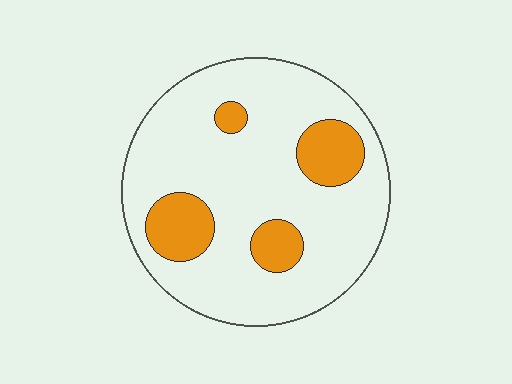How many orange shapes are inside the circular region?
4.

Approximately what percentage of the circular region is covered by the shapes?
Approximately 20%.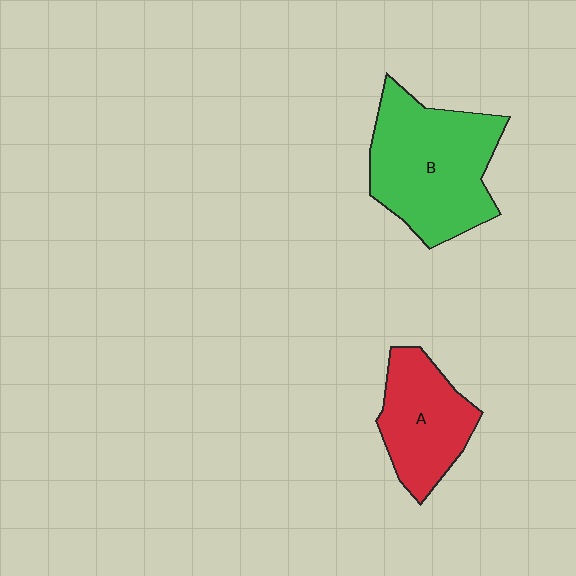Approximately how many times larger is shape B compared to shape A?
Approximately 1.5 times.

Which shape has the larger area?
Shape B (green).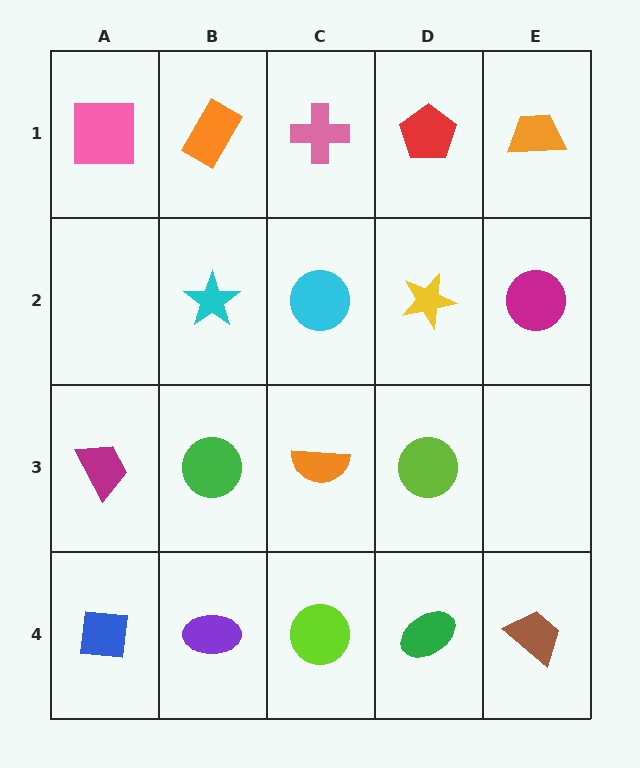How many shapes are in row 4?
5 shapes.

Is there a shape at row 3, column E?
No, that cell is empty.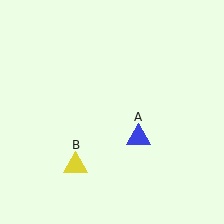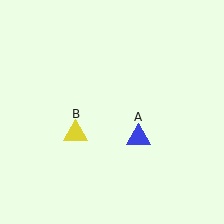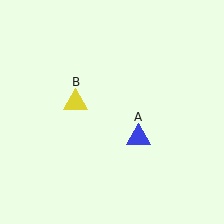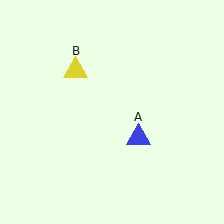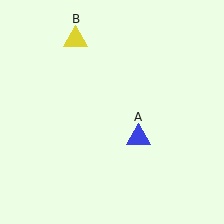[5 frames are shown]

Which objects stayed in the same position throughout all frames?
Blue triangle (object A) remained stationary.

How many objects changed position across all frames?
1 object changed position: yellow triangle (object B).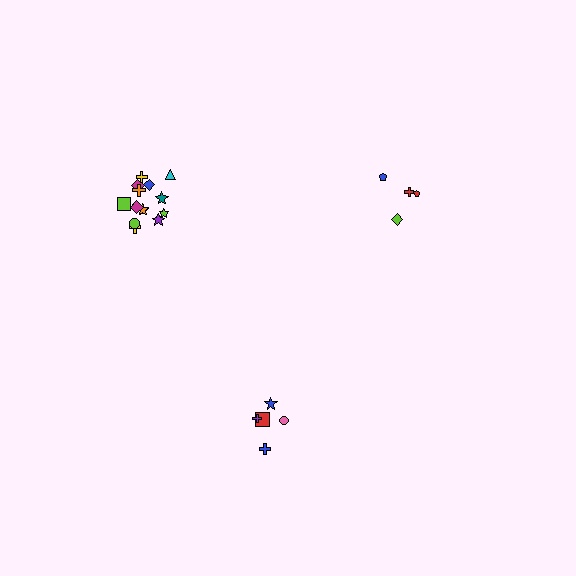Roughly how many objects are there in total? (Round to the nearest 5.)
Roughly 25 objects in total.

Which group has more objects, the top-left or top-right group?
The top-left group.